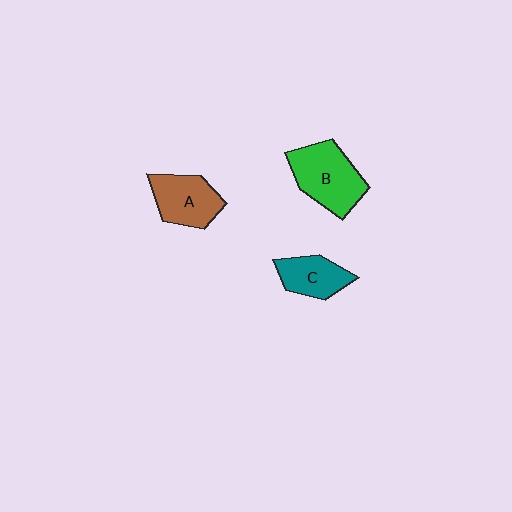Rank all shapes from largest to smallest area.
From largest to smallest: B (green), A (brown), C (teal).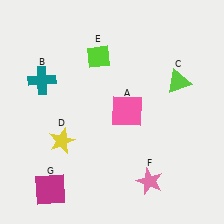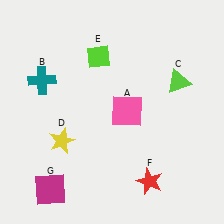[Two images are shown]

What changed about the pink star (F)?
In Image 1, F is pink. In Image 2, it changed to red.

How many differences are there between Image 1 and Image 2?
There is 1 difference between the two images.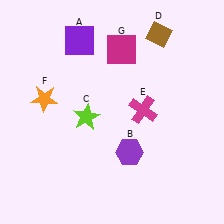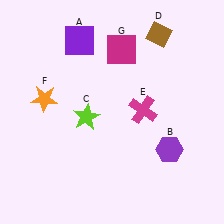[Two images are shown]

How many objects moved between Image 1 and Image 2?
1 object moved between the two images.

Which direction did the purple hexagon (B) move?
The purple hexagon (B) moved right.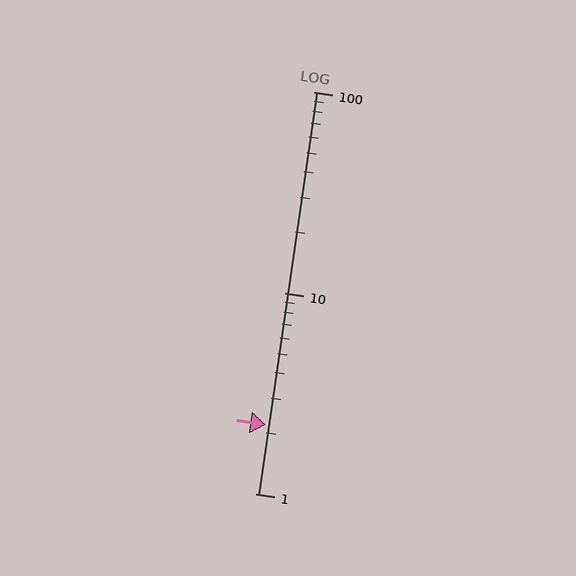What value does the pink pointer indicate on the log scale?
The pointer indicates approximately 2.2.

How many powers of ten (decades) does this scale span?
The scale spans 2 decades, from 1 to 100.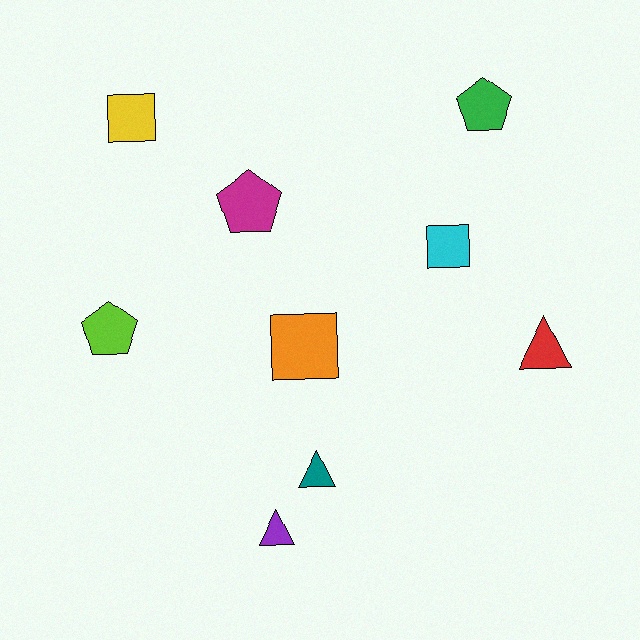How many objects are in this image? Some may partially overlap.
There are 9 objects.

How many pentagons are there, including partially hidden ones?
There are 3 pentagons.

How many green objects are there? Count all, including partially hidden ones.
There is 1 green object.